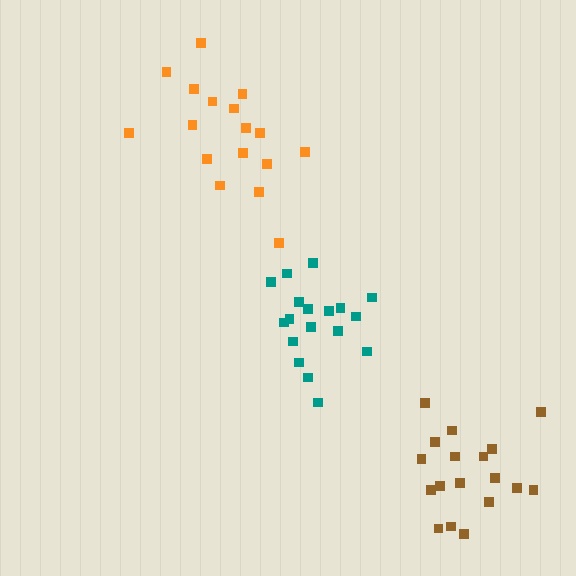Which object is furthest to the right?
The brown cluster is rightmost.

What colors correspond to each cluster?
The clusters are colored: brown, teal, orange.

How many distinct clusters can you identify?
There are 3 distinct clusters.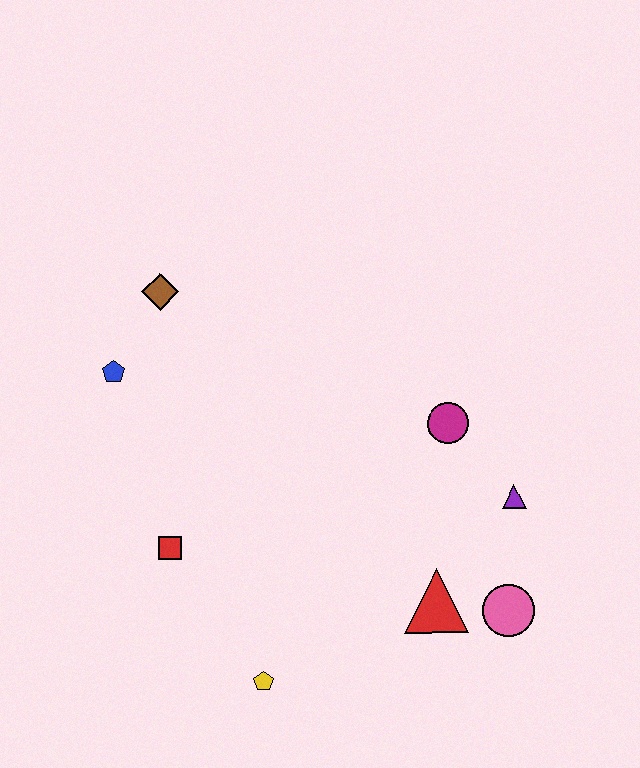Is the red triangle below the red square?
Yes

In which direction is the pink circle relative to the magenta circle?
The pink circle is below the magenta circle.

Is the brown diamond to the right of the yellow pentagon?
No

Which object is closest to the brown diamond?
The blue pentagon is closest to the brown diamond.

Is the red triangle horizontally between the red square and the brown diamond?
No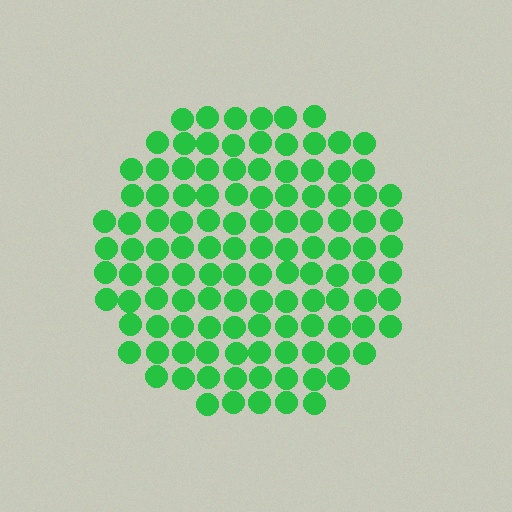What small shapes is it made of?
It is made of small circles.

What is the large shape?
The large shape is a circle.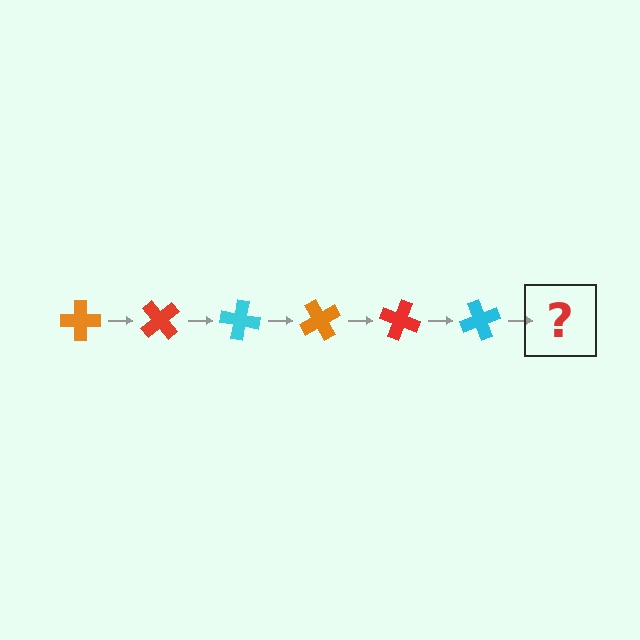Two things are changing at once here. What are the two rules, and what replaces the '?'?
The two rules are that it rotates 50 degrees each step and the color cycles through orange, red, and cyan. The '?' should be an orange cross, rotated 300 degrees from the start.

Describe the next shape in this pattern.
It should be an orange cross, rotated 300 degrees from the start.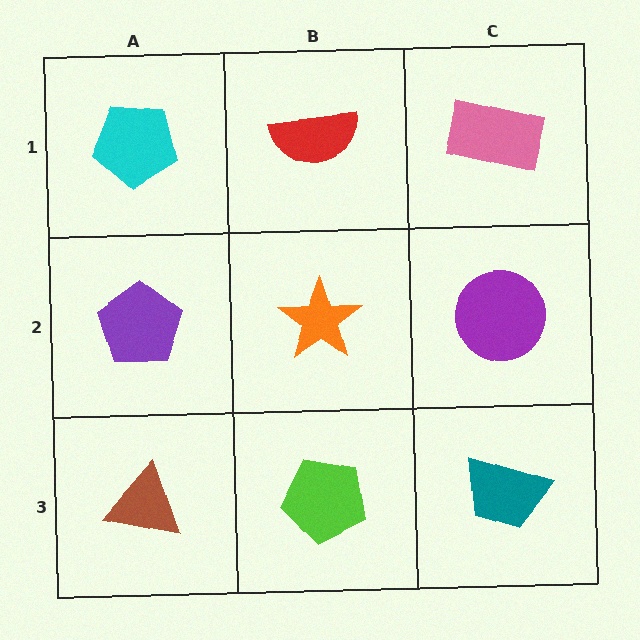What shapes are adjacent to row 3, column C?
A purple circle (row 2, column C), a lime pentagon (row 3, column B).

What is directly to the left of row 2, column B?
A purple pentagon.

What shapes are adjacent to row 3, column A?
A purple pentagon (row 2, column A), a lime pentagon (row 3, column B).